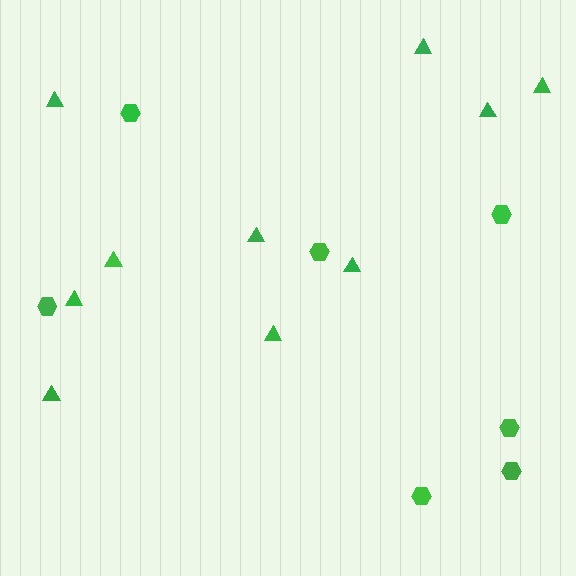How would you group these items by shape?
There are 2 groups: one group of triangles (10) and one group of hexagons (7).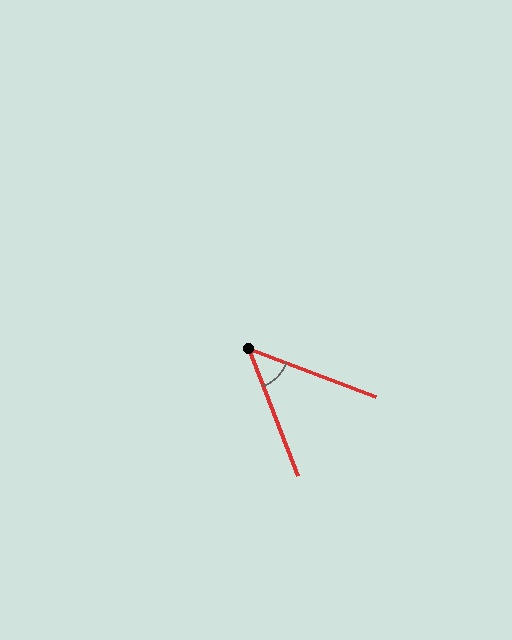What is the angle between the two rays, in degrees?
Approximately 48 degrees.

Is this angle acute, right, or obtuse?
It is acute.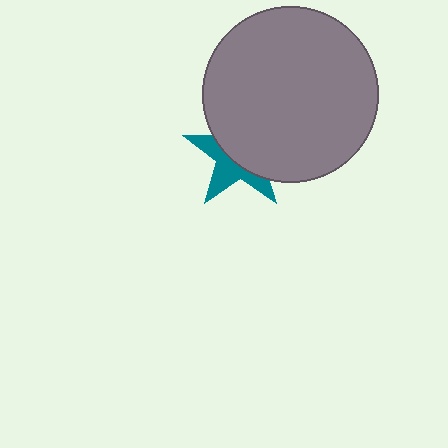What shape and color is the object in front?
The object in front is a gray circle.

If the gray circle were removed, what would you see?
You would see the complete teal star.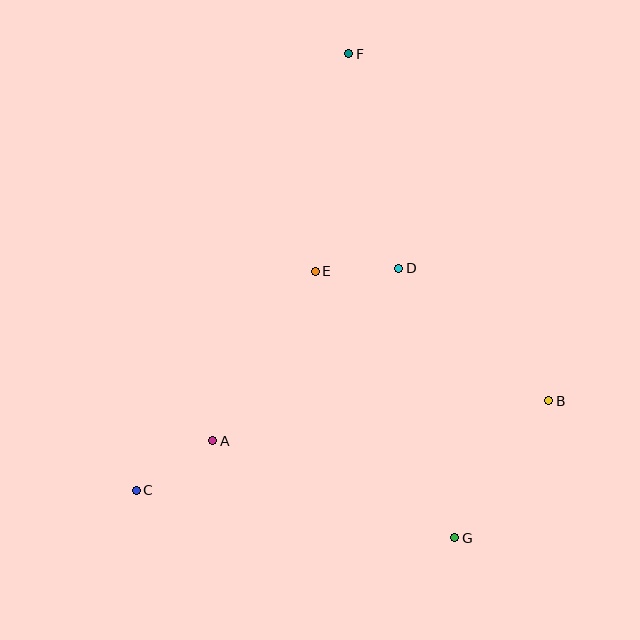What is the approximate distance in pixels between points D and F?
The distance between D and F is approximately 220 pixels.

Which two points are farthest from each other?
Points F and G are farthest from each other.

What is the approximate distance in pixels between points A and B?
The distance between A and B is approximately 338 pixels.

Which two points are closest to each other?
Points D and E are closest to each other.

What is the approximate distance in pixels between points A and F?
The distance between A and F is approximately 410 pixels.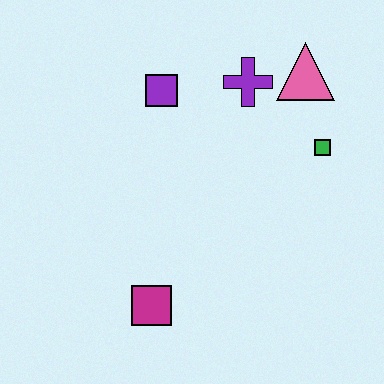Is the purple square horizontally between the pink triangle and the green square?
No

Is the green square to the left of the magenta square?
No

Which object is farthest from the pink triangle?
The magenta square is farthest from the pink triangle.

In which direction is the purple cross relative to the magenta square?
The purple cross is above the magenta square.